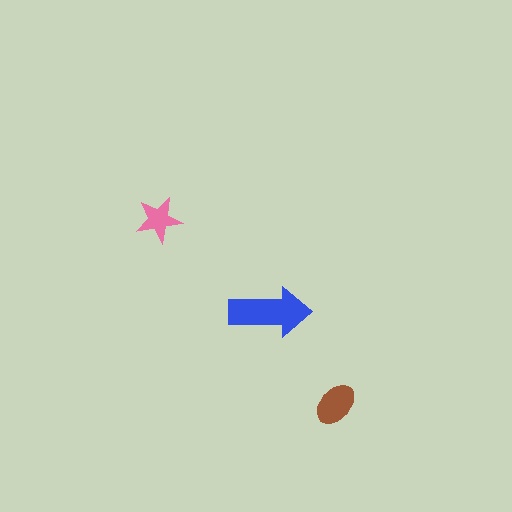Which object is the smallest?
The pink star.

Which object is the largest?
The blue arrow.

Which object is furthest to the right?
The brown ellipse is rightmost.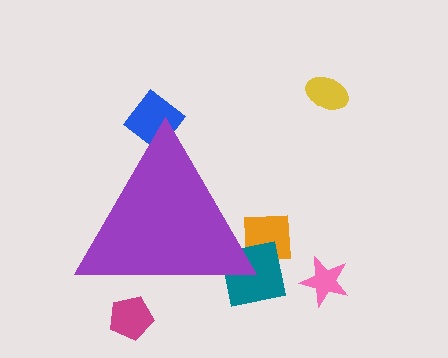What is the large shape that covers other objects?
A purple triangle.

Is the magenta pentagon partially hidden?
Yes, the magenta pentagon is partially hidden behind the purple triangle.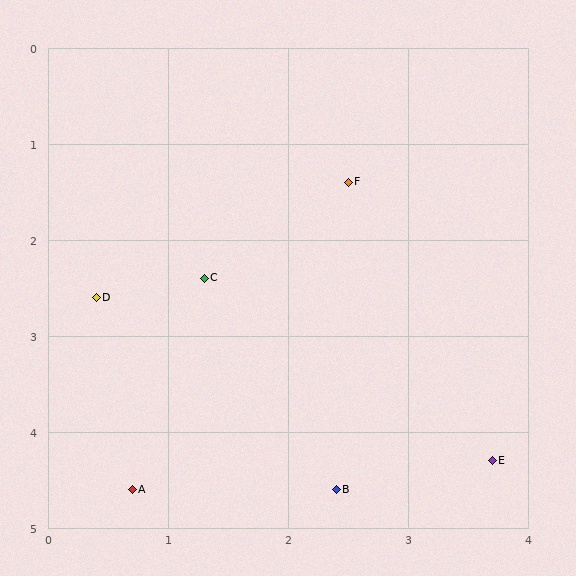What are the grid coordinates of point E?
Point E is at approximately (3.7, 4.3).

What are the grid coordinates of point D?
Point D is at approximately (0.4, 2.6).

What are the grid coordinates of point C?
Point C is at approximately (1.3, 2.4).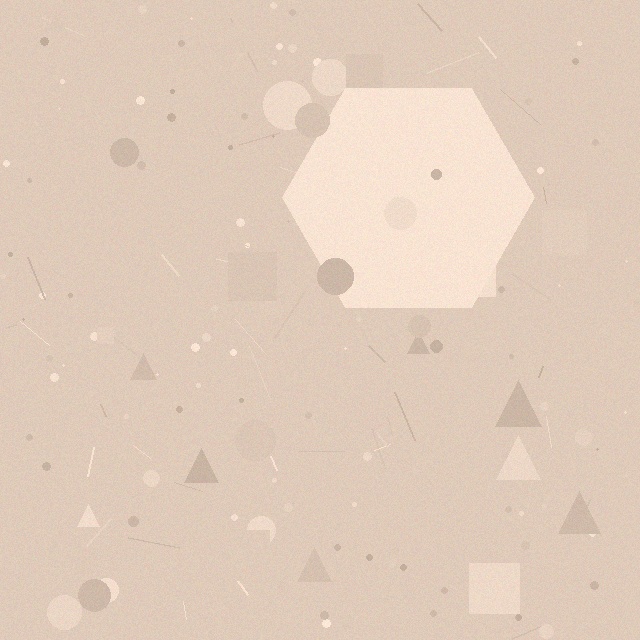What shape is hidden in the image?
A hexagon is hidden in the image.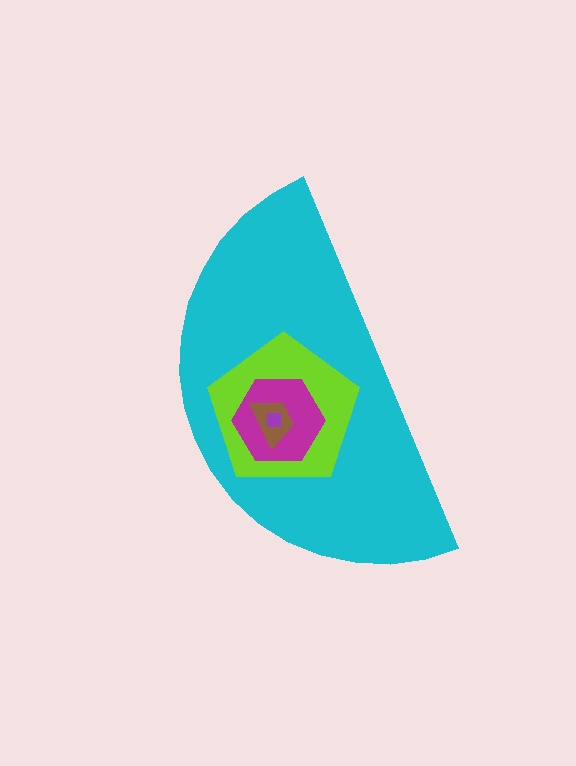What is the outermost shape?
The cyan semicircle.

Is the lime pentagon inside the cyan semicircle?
Yes.